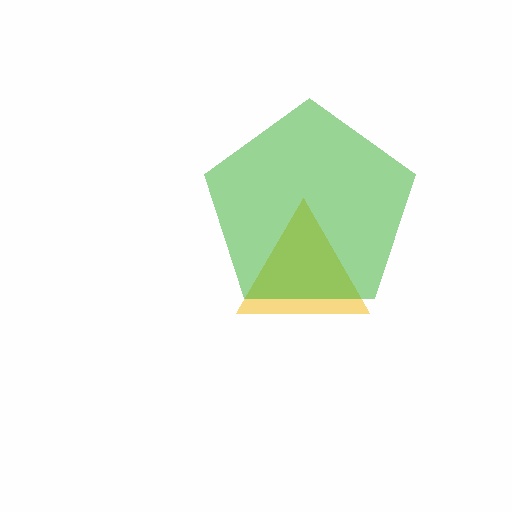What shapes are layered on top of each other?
The layered shapes are: a yellow triangle, a green pentagon.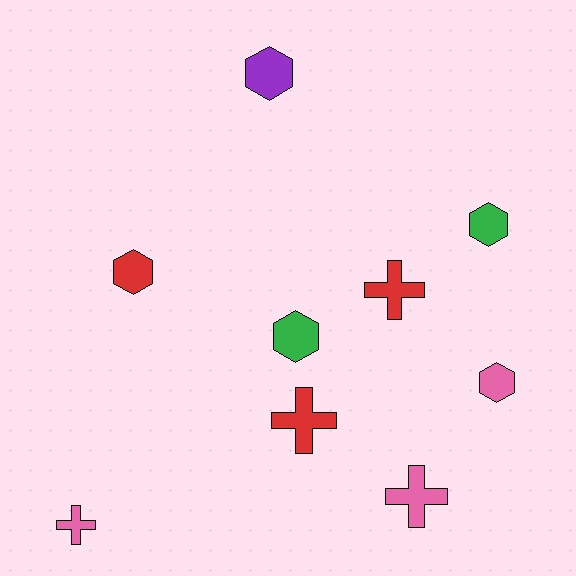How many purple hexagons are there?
There is 1 purple hexagon.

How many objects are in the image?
There are 9 objects.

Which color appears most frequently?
Red, with 3 objects.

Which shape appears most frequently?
Hexagon, with 5 objects.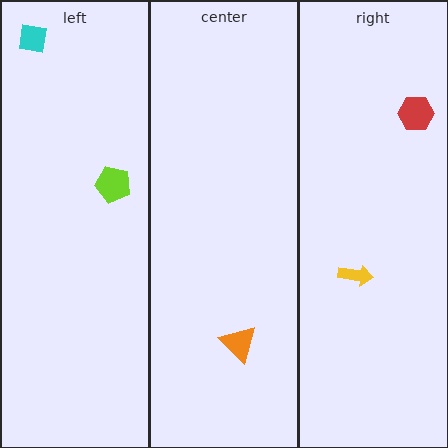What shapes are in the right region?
The yellow arrow, the red hexagon.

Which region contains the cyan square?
The left region.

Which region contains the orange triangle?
The center region.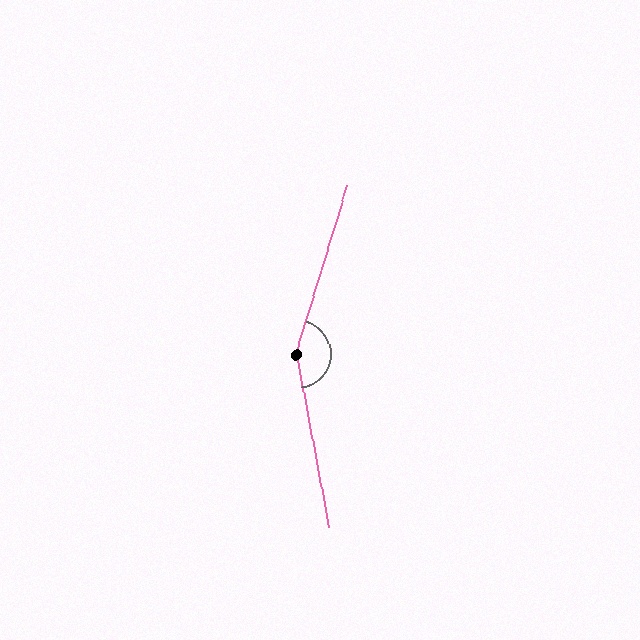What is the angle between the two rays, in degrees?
Approximately 152 degrees.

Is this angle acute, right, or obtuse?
It is obtuse.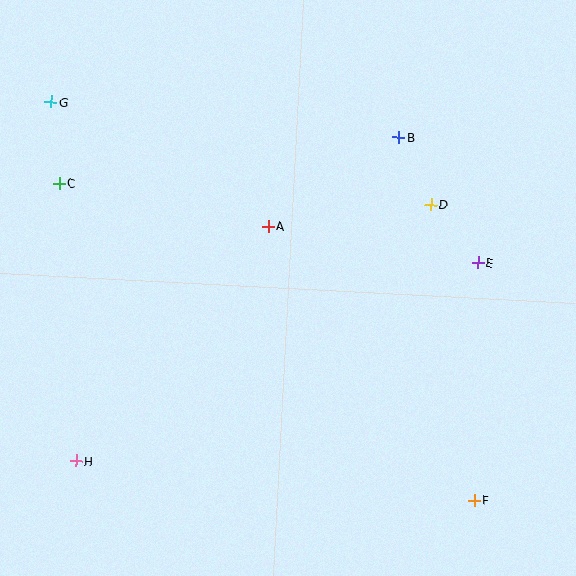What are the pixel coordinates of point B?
Point B is at (399, 137).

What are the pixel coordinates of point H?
Point H is at (76, 461).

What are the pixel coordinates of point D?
Point D is at (431, 205).